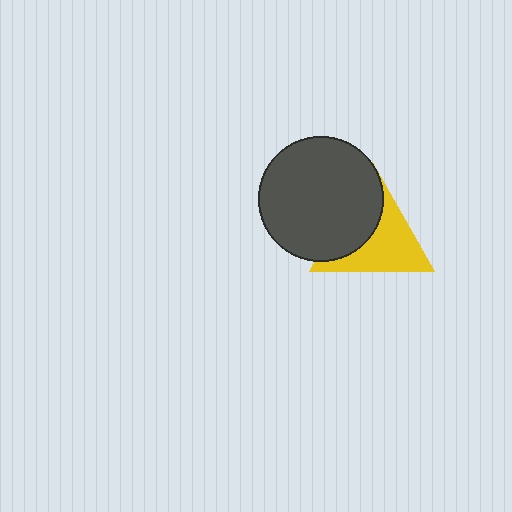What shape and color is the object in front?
The object in front is a dark gray circle.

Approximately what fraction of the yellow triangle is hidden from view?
Roughly 44% of the yellow triangle is hidden behind the dark gray circle.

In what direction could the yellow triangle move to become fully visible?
The yellow triangle could move right. That would shift it out from behind the dark gray circle entirely.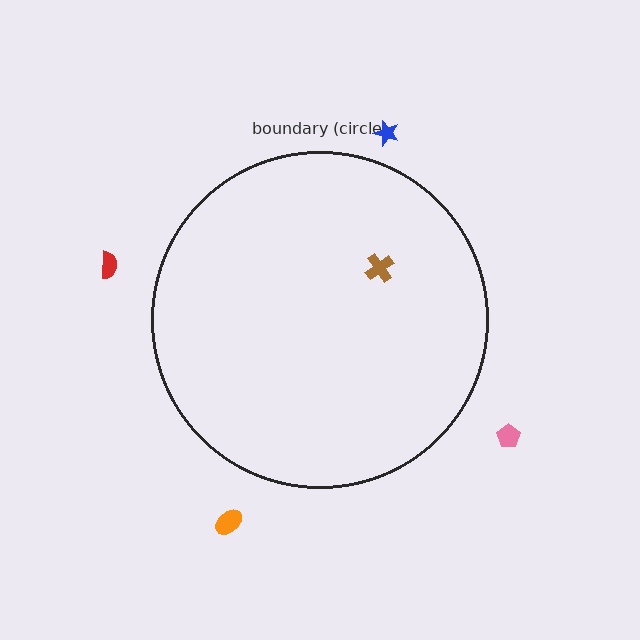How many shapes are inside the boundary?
1 inside, 4 outside.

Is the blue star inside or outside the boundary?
Outside.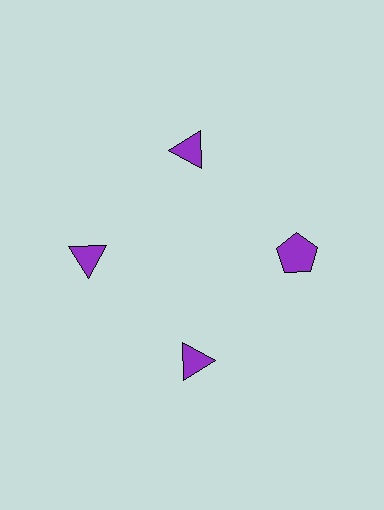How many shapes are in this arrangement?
There are 4 shapes arranged in a ring pattern.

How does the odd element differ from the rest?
It has a different shape: pentagon instead of triangle.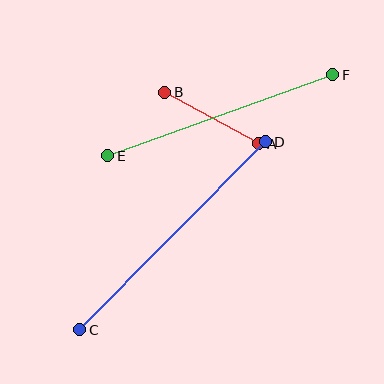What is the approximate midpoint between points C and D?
The midpoint is at approximately (172, 236) pixels.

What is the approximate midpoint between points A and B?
The midpoint is at approximately (212, 118) pixels.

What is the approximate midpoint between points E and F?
The midpoint is at approximately (220, 115) pixels.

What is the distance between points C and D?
The distance is approximately 264 pixels.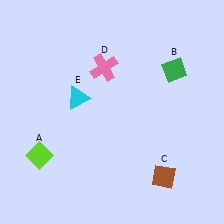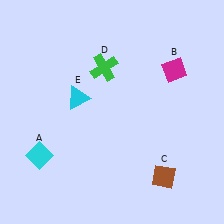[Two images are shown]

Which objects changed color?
A changed from lime to cyan. B changed from green to magenta. D changed from pink to green.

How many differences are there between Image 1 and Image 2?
There are 3 differences between the two images.